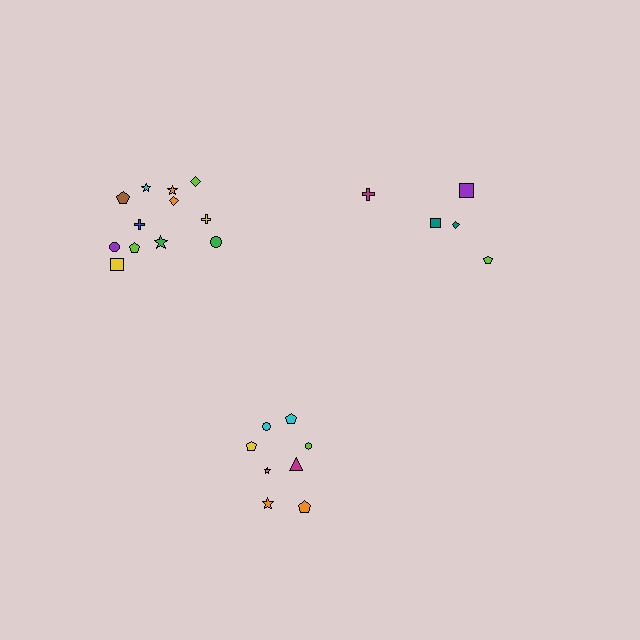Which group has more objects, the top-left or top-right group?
The top-left group.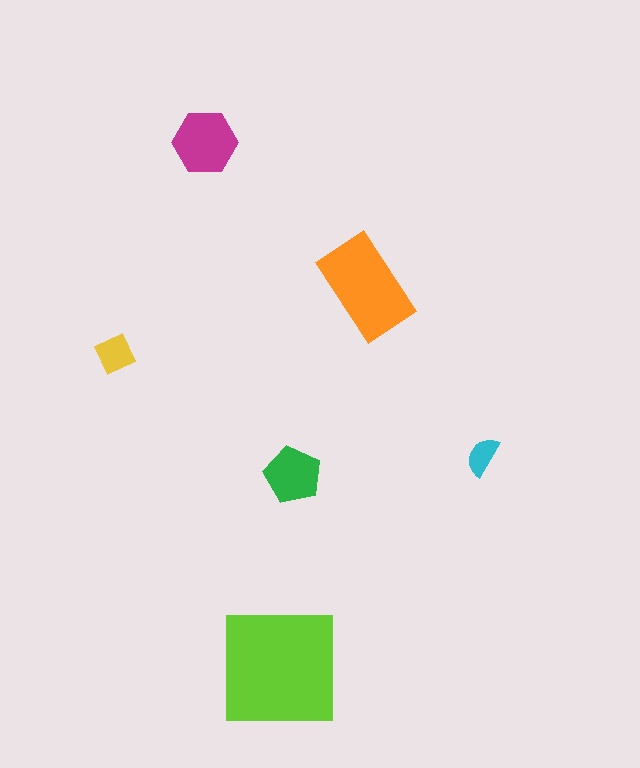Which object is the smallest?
The cyan semicircle.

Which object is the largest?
The lime square.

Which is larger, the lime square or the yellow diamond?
The lime square.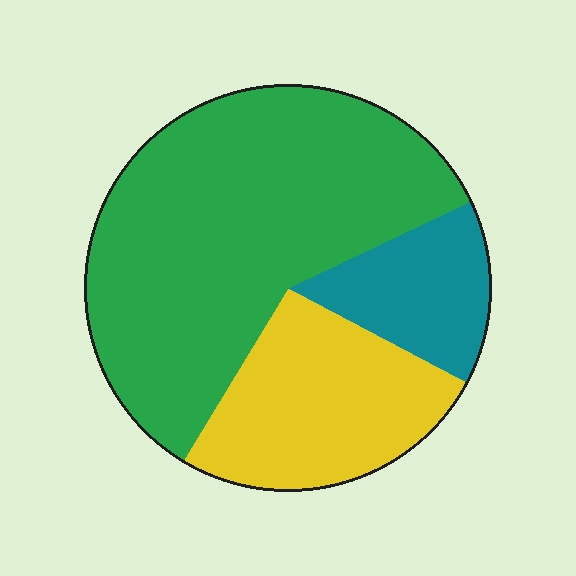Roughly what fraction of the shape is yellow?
Yellow covers about 25% of the shape.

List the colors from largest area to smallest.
From largest to smallest: green, yellow, teal.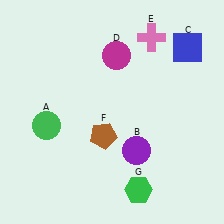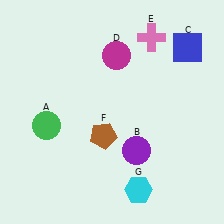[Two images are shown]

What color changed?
The hexagon (G) changed from green in Image 1 to cyan in Image 2.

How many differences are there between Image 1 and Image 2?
There is 1 difference between the two images.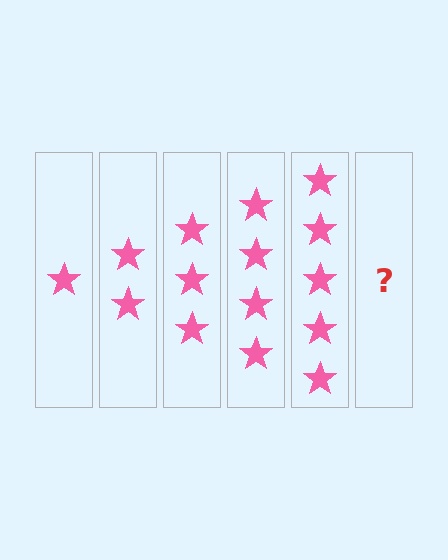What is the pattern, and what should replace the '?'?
The pattern is that each step adds one more star. The '?' should be 6 stars.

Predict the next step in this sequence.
The next step is 6 stars.